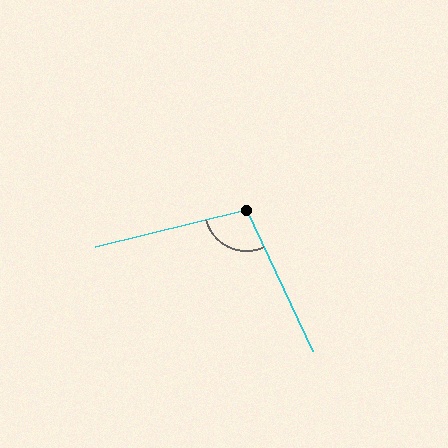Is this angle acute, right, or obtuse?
It is obtuse.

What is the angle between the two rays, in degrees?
Approximately 101 degrees.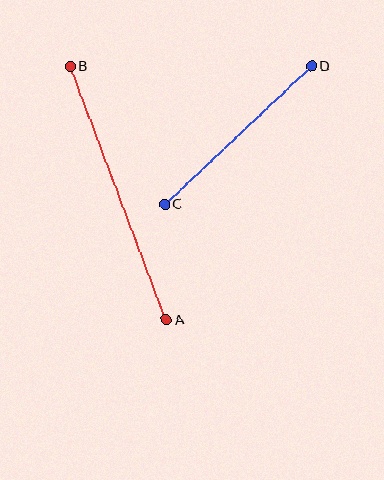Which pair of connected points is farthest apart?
Points A and B are farthest apart.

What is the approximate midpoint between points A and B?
The midpoint is at approximately (118, 193) pixels.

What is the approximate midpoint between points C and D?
The midpoint is at approximately (238, 135) pixels.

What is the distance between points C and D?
The distance is approximately 202 pixels.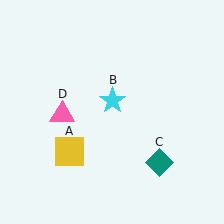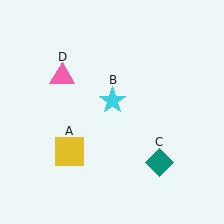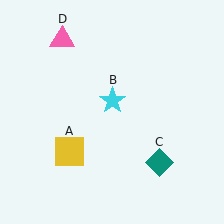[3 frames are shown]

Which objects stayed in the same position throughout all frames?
Yellow square (object A) and cyan star (object B) and teal diamond (object C) remained stationary.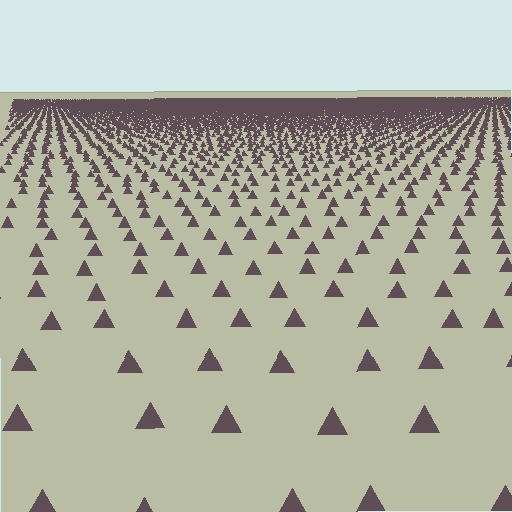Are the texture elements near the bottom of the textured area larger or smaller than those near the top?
Larger. Near the bottom, elements are closer to the viewer and appear at a bigger on-screen size.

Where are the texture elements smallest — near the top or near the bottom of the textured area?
Near the top.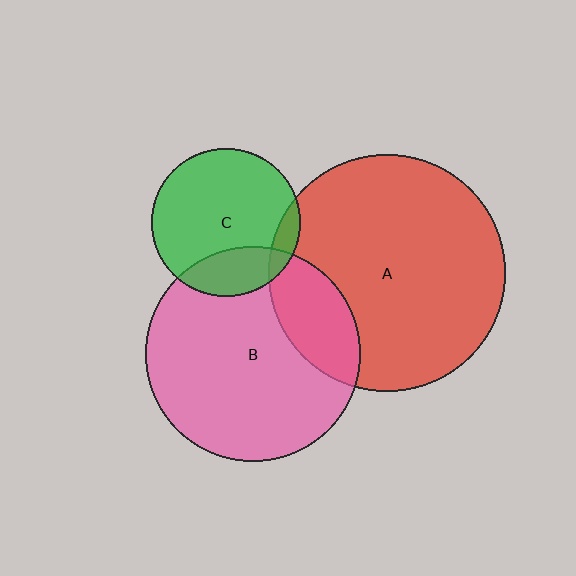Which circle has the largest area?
Circle A (red).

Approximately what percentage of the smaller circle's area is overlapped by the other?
Approximately 10%.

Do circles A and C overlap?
Yes.